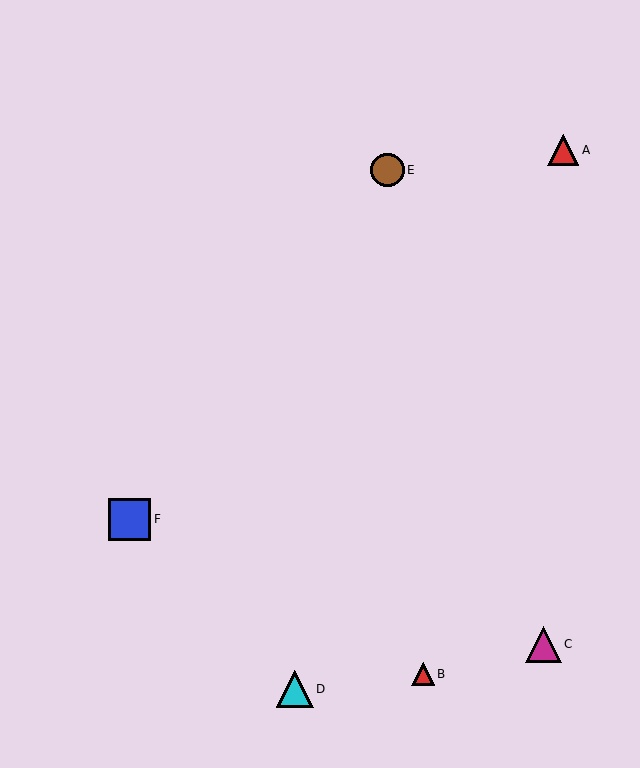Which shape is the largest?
The blue square (labeled F) is the largest.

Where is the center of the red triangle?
The center of the red triangle is at (563, 150).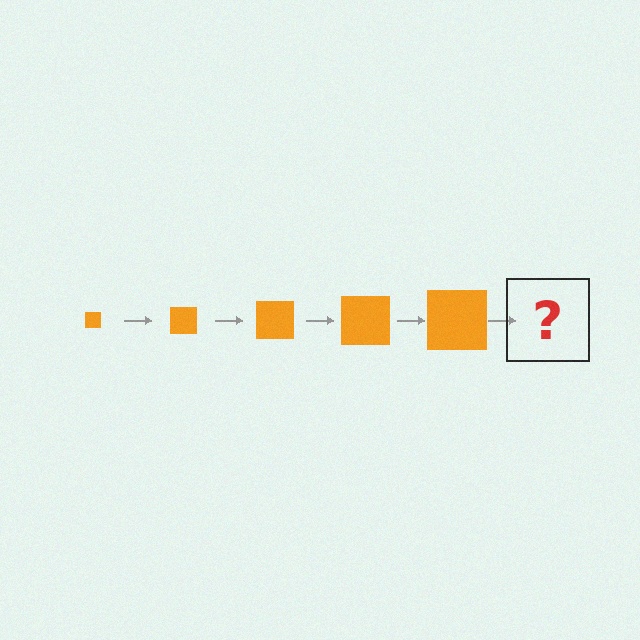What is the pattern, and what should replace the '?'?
The pattern is that the square gets progressively larger each step. The '?' should be an orange square, larger than the previous one.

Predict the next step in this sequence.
The next step is an orange square, larger than the previous one.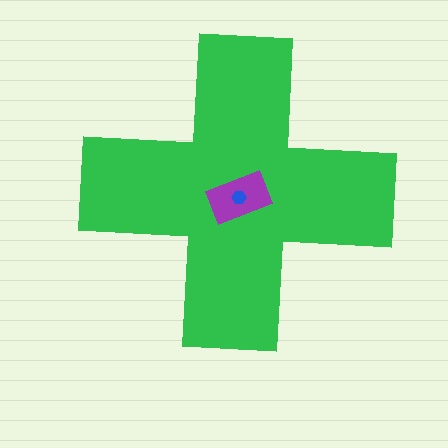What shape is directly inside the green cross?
The purple rectangle.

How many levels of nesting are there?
3.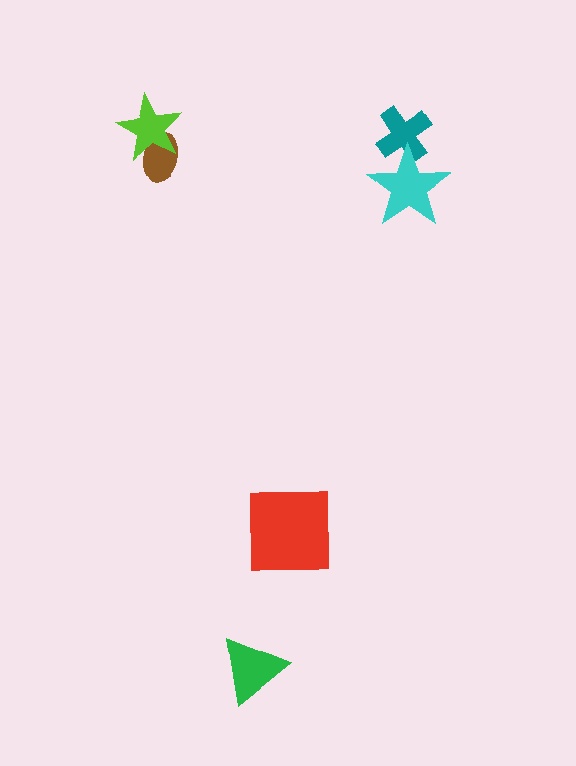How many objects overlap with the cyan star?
1 object overlaps with the cyan star.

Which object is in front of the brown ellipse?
The lime star is in front of the brown ellipse.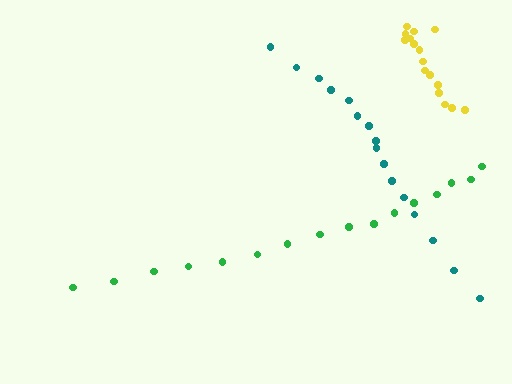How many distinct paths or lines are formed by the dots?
There are 3 distinct paths.